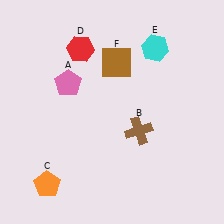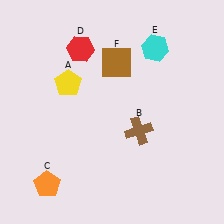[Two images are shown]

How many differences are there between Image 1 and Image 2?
There is 1 difference between the two images.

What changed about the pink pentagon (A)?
In Image 1, A is pink. In Image 2, it changed to yellow.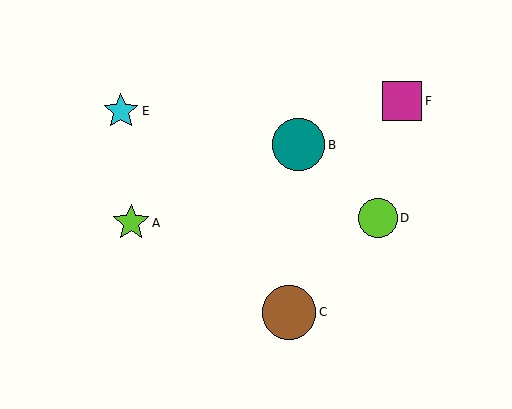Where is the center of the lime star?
The center of the lime star is at (131, 223).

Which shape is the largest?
The brown circle (labeled C) is the largest.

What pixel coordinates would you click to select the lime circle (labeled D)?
Click at (378, 218) to select the lime circle D.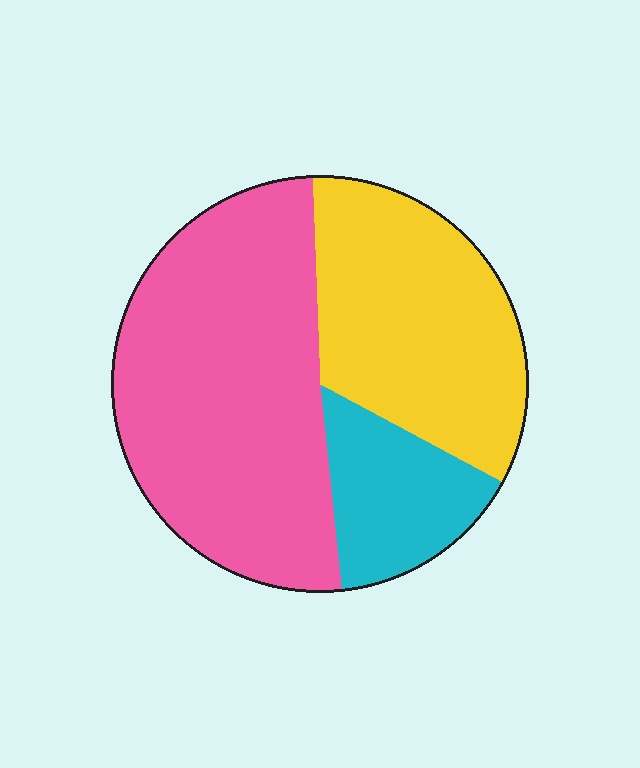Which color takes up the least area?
Cyan, at roughly 15%.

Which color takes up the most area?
Pink, at roughly 50%.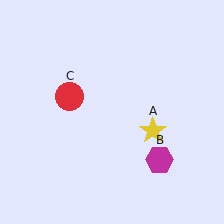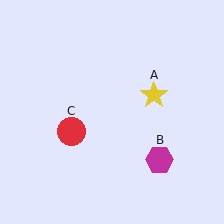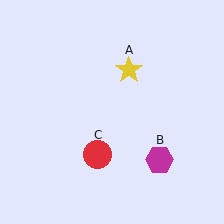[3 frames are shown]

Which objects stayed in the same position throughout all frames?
Magenta hexagon (object B) remained stationary.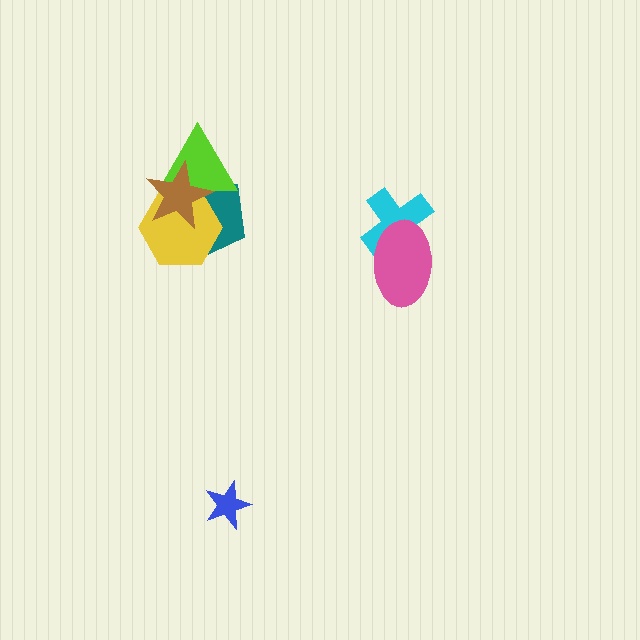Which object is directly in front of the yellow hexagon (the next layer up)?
The lime triangle is directly in front of the yellow hexagon.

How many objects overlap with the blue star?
0 objects overlap with the blue star.